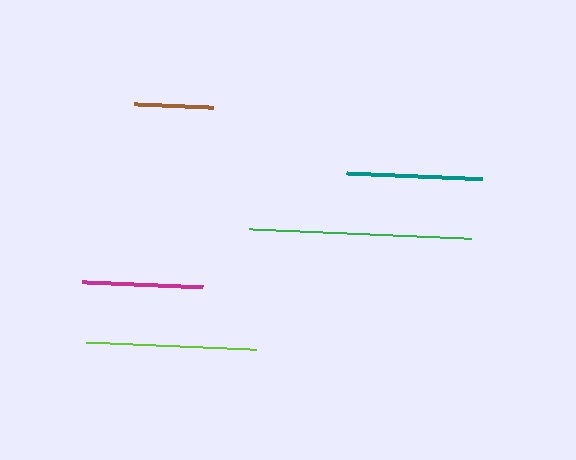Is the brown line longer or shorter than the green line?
The green line is longer than the brown line.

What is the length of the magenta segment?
The magenta segment is approximately 121 pixels long.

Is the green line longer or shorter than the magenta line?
The green line is longer than the magenta line.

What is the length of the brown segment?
The brown segment is approximately 79 pixels long.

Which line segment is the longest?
The green line is the longest at approximately 222 pixels.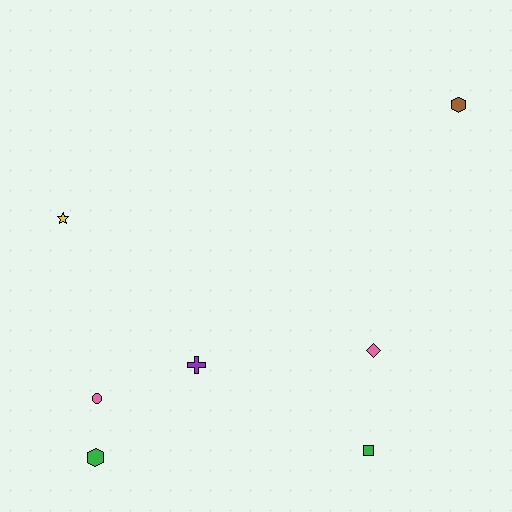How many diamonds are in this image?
There is 1 diamond.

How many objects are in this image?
There are 7 objects.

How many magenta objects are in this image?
There are no magenta objects.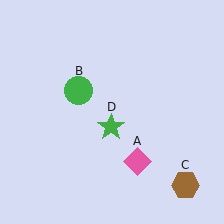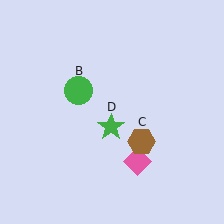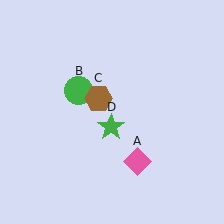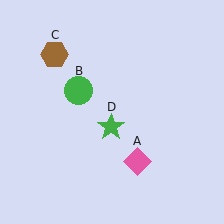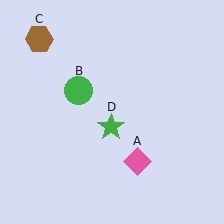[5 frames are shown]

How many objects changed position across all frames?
1 object changed position: brown hexagon (object C).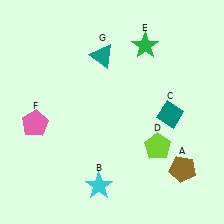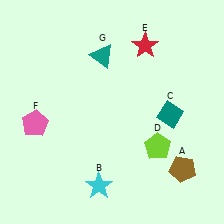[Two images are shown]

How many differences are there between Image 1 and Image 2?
There is 1 difference between the two images.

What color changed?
The star (E) changed from green in Image 1 to red in Image 2.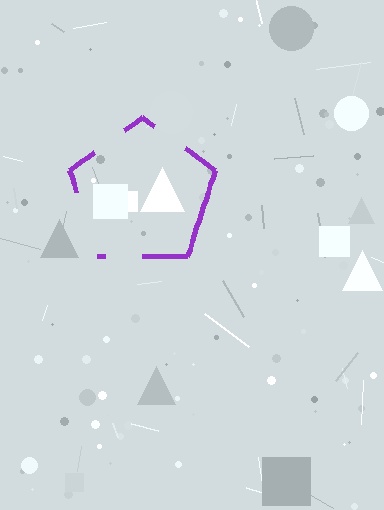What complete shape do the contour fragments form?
The contour fragments form a pentagon.